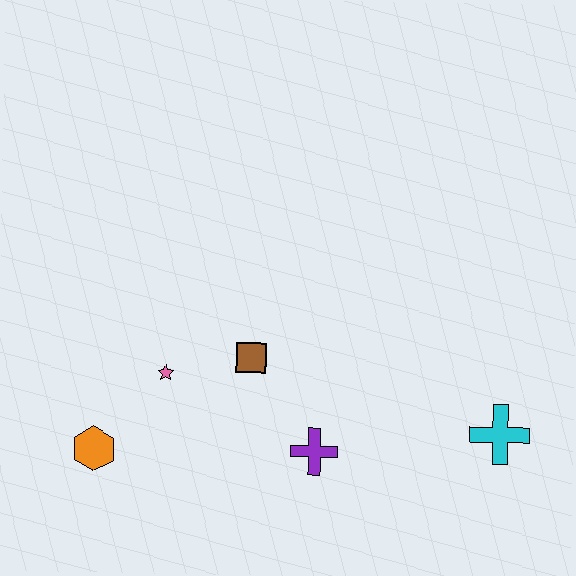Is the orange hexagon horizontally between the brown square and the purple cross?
No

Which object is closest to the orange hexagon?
The pink star is closest to the orange hexagon.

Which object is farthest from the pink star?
The cyan cross is farthest from the pink star.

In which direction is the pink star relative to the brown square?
The pink star is to the left of the brown square.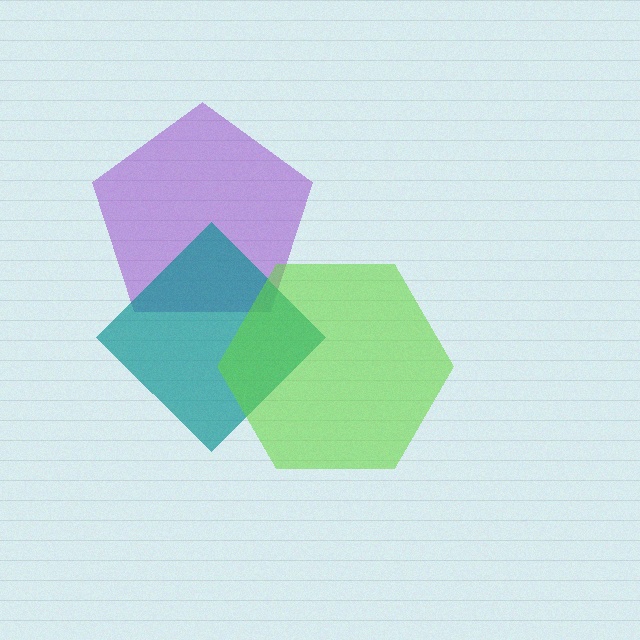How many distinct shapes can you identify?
There are 3 distinct shapes: a purple pentagon, a teal diamond, a lime hexagon.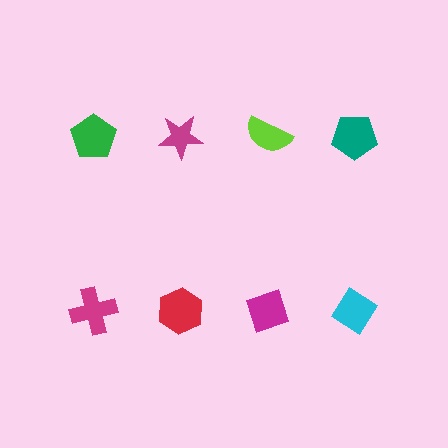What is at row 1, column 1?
A green pentagon.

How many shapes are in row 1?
4 shapes.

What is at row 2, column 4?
A cyan diamond.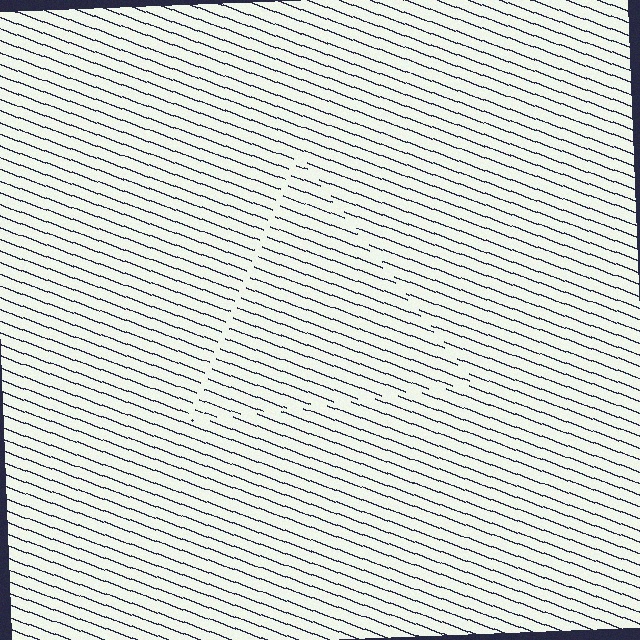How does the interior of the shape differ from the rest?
The interior of the shape contains the same grating, shifted by half a period — the contour is defined by the phase discontinuity where line-ends from the inner and outer gratings abut.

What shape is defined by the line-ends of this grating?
An illusory triangle. The interior of the shape contains the same grating, shifted by half a period — the contour is defined by the phase discontinuity where line-ends from the inner and outer gratings abut.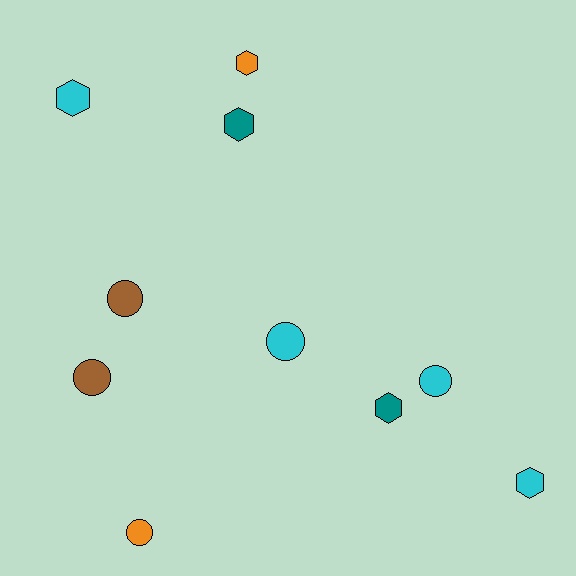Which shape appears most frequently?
Circle, with 5 objects.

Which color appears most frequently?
Cyan, with 4 objects.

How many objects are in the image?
There are 10 objects.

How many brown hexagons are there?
There are no brown hexagons.